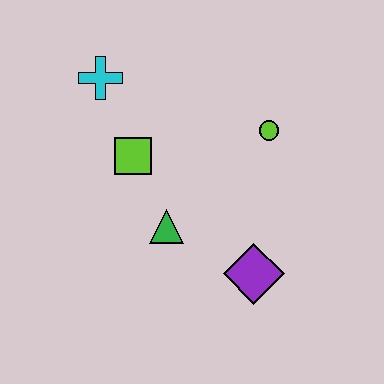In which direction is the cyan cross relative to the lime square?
The cyan cross is above the lime square.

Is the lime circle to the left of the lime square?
No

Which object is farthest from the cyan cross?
The purple diamond is farthest from the cyan cross.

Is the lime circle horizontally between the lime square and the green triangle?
No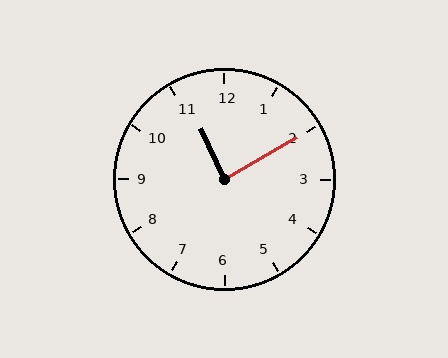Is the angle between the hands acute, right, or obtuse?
It is right.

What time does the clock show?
11:10.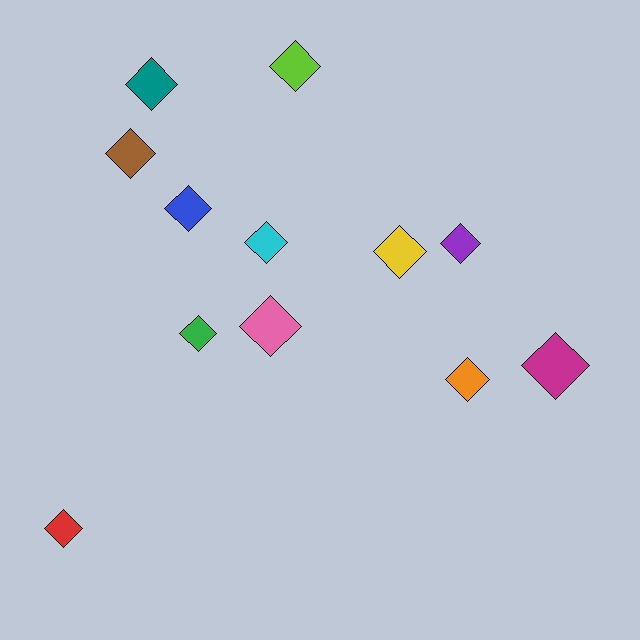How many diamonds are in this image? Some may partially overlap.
There are 12 diamonds.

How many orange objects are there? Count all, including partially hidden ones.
There is 1 orange object.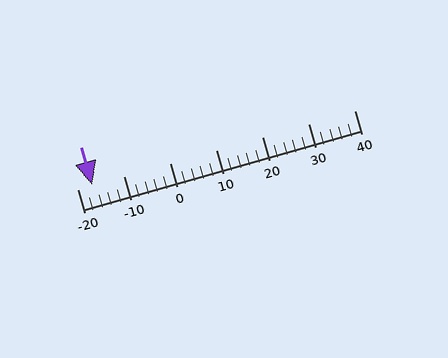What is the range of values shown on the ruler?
The ruler shows values from -20 to 40.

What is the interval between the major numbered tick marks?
The major tick marks are spaced 10 units apart.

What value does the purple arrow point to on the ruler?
The purple arrow points to approximately -17.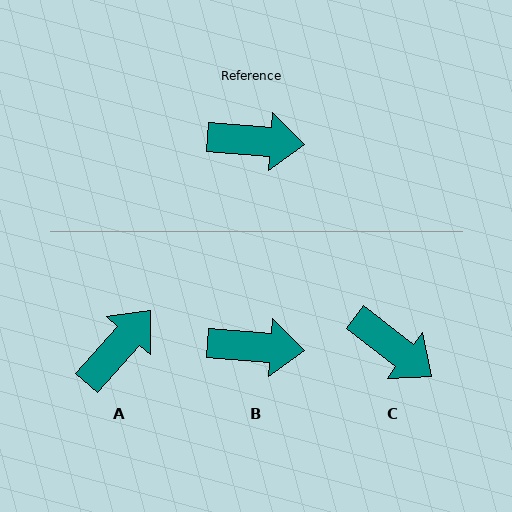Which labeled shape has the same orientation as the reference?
B.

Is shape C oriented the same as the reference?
No, it is off by about 34 degrees.